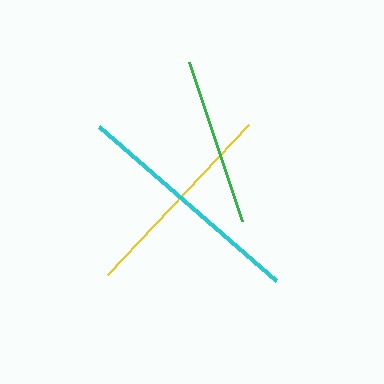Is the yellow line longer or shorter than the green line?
The yellow line is longer than the green line.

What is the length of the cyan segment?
The cyan segment is approximately 234 pixels long.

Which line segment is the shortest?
The green line is the shortest at approximately 168 pixels.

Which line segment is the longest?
The cyan line is the longest at approximately 234 pixels.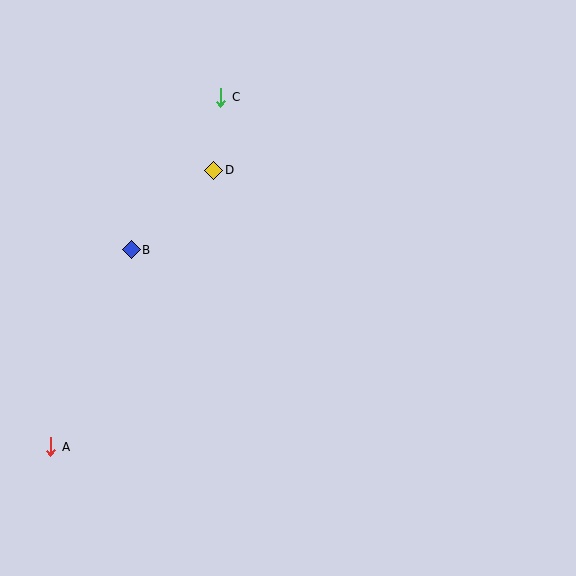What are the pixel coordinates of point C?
Point C is at (221, 97).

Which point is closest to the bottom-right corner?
Point A is closest to the bottom-right corner.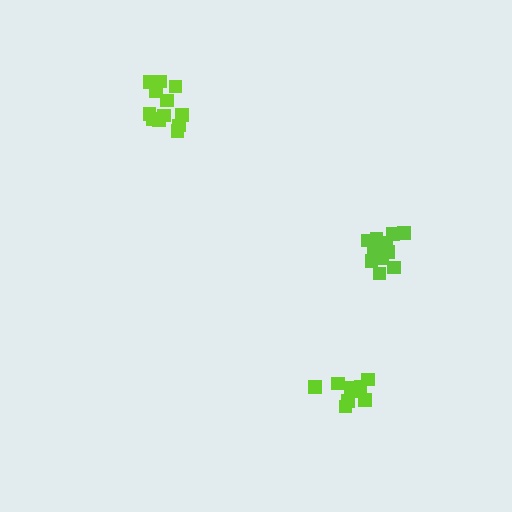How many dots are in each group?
Group 1: 14 dots, Group 2: 9 dots, Group 3: 12 dots (35 total).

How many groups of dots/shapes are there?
There are 3 groups.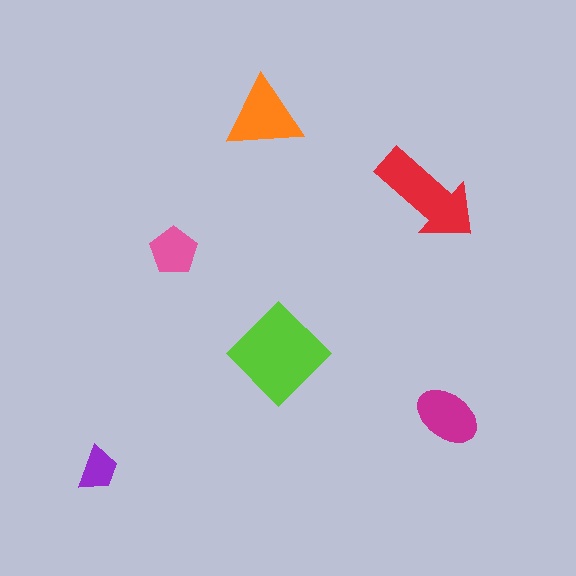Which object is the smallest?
The purple trapezoid.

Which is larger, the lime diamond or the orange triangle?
The lime diamond.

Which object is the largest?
The lime diamond.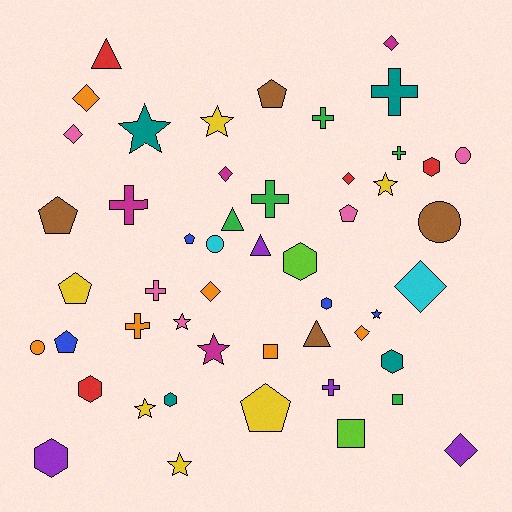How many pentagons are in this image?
There are 7 pentagons.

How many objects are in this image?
There are 50 objects.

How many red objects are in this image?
There are 4 red objects.